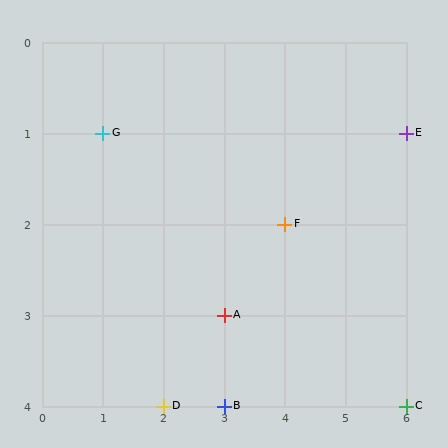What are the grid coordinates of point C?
Point C is at grid coordinates (6, 4).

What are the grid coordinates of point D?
Point D is at grid coordinates (2, 4).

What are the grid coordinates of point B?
Point B is at grid coordinates (3, 4).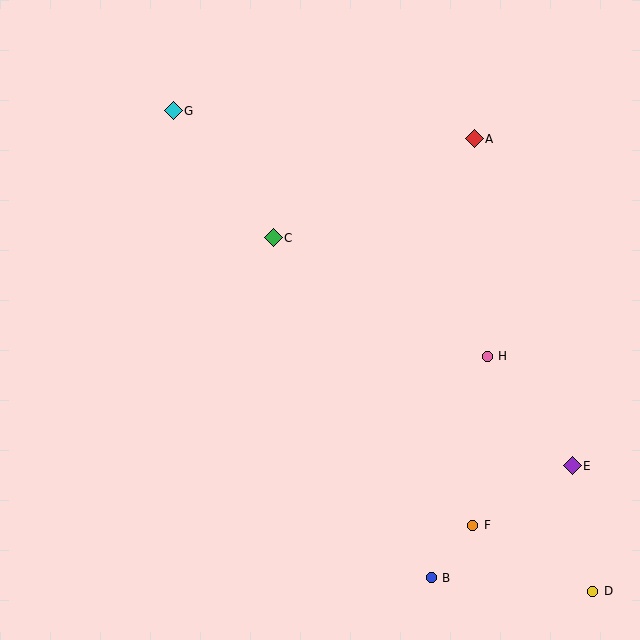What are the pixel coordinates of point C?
Point C is at (273, 238).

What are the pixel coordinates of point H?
Point H is at (487, 356).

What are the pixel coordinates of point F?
Point F is at (473, 525).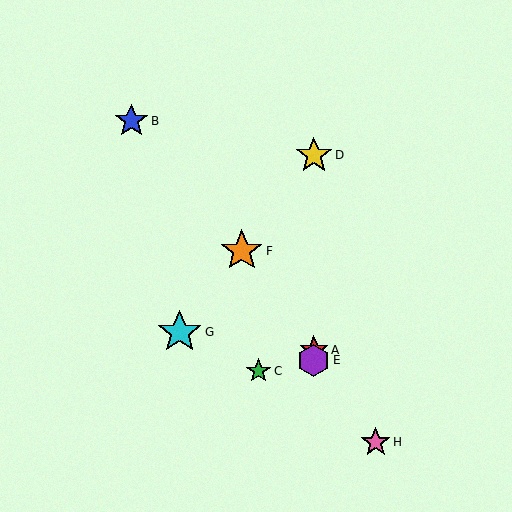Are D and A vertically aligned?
Yes, both are at x≈314.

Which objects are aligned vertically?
Objects A, D, E are aligned vertically.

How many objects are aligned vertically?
3 objects (A, D, E) are aligned vertically.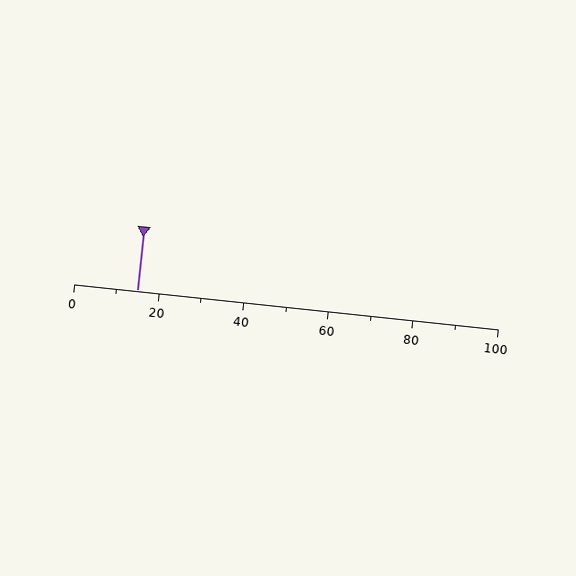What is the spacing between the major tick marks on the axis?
The major ticks are spaced 20 apart.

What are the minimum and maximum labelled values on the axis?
The axis runs from 0 to 100.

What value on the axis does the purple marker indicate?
The marker indicates approximately 15.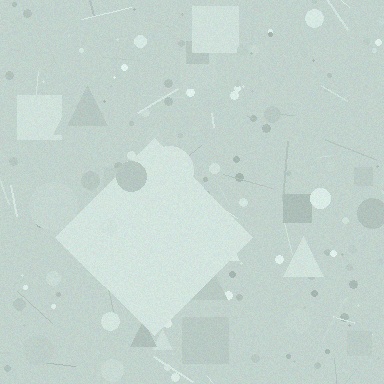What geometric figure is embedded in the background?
A diamond is embedded in the background.